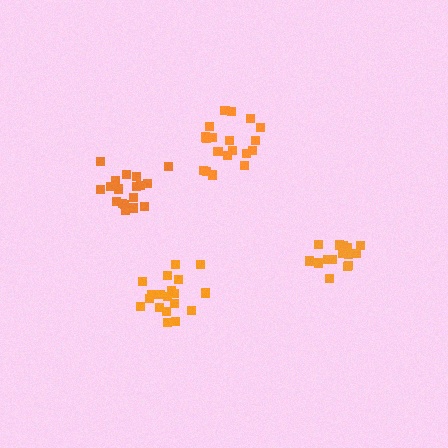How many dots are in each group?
Group 1: 20 dots, Group 2: 19 dots, Group 3: 19 dots, Group 4: 15 dots (73 total).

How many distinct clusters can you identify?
There are 4 distinct clusters.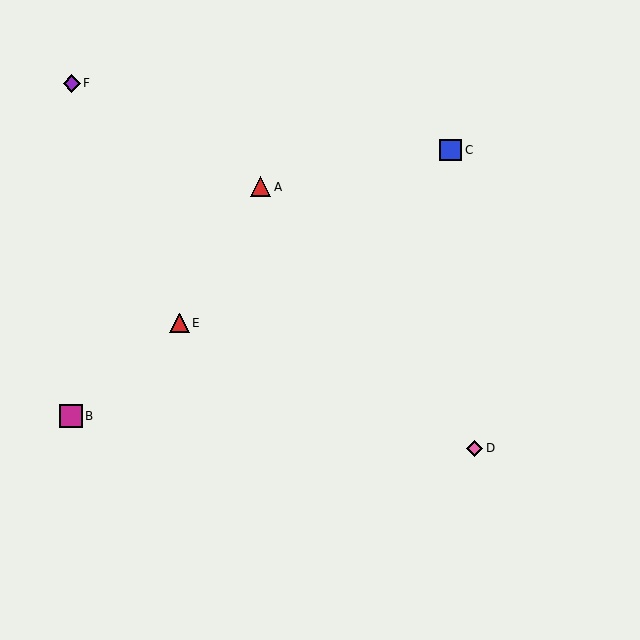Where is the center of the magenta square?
The center of the magenta square is at (71, 416).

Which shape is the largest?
The magenta square (labeled B) is the largest.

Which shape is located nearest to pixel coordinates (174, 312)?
The red triangle (labeled E) at (180, 323) is nearest to that location.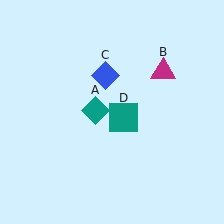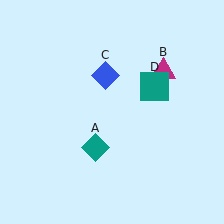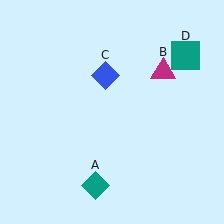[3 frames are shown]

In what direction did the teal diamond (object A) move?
The teal diamond (object A) moved down.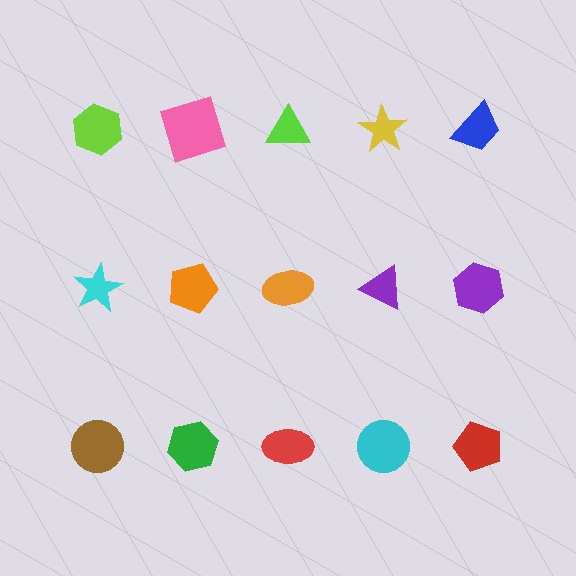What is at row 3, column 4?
A cyan circle.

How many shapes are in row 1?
5 shapes.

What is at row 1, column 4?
A yellow star.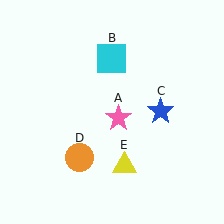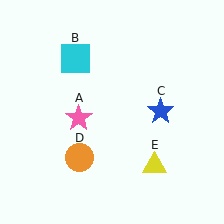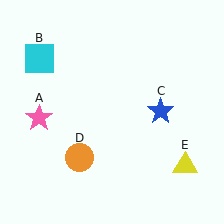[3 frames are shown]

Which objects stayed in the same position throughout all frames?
Blue star (object C) and orange circle (object D) remained stationary.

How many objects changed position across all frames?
3 objects changed position: pink star (object A), cyan square (object B), yellow triangle (object E).